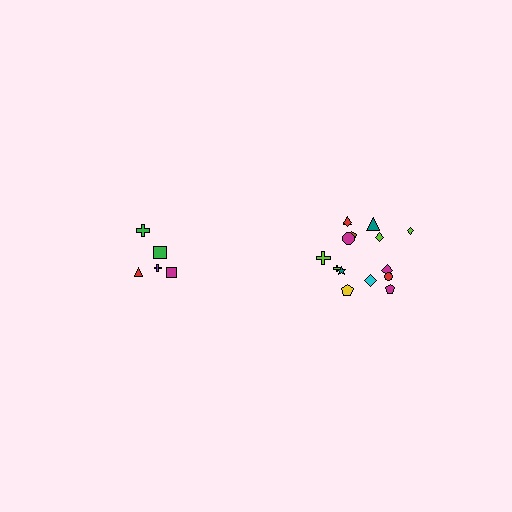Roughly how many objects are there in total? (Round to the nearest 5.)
Roughly 20 objects in total.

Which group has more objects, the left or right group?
The right group.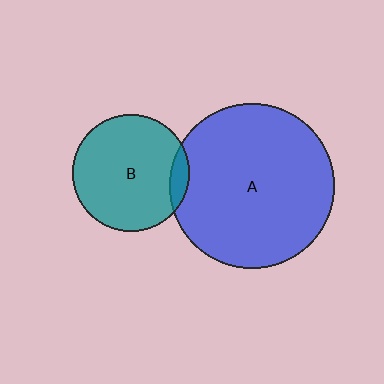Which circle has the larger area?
Circle A (blue).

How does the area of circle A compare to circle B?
Approximately 2.0 times.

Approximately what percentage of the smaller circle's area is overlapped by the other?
Approximately 10%.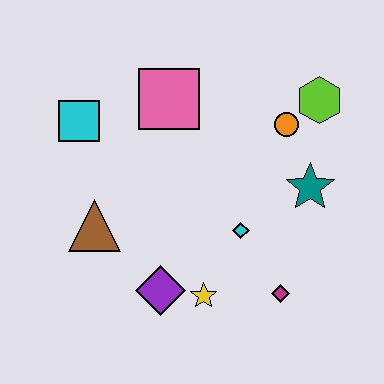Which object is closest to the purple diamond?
The yellow star is closest to the purple diamond.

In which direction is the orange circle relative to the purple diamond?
The orange circle is above the purple diamond.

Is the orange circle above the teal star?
Yes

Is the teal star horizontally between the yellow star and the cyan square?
No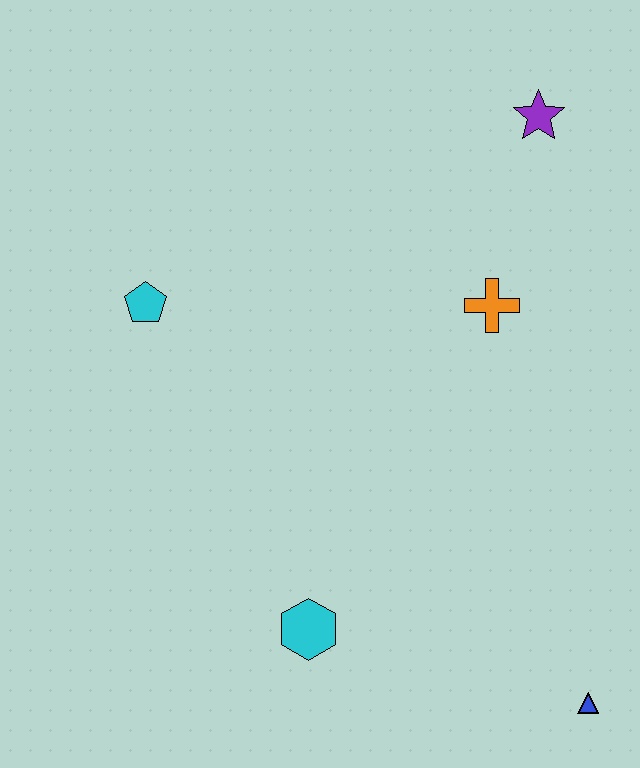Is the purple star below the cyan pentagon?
No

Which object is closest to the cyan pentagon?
The orange cross is closest to the cyan pentagon.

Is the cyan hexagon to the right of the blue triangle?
No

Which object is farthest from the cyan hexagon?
The purple star is farthest from the cyan hexagon.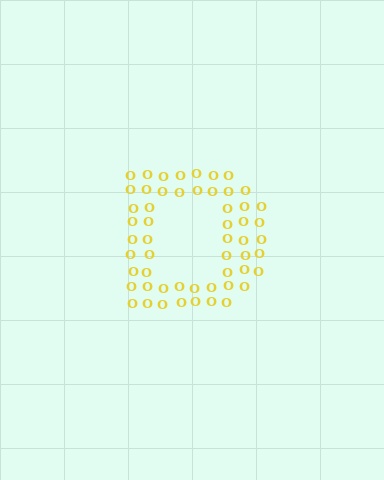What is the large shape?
The large shape is the letter D.